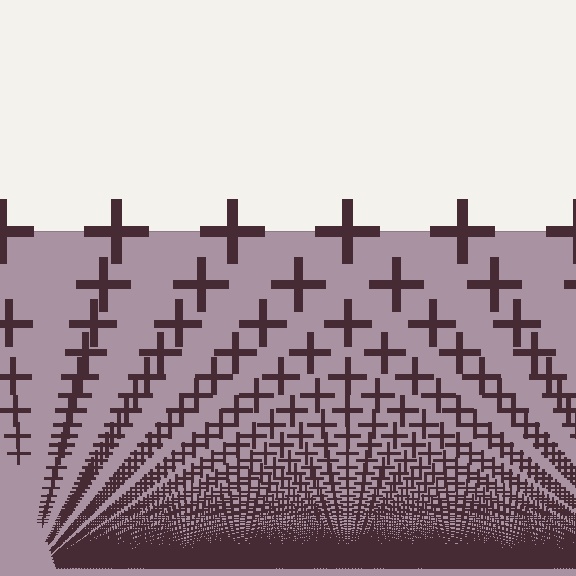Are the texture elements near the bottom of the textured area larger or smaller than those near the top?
Smaller. The gradient is inverted — elements near the bottom are smaller and denser.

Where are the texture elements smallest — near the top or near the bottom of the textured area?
Near the bottom.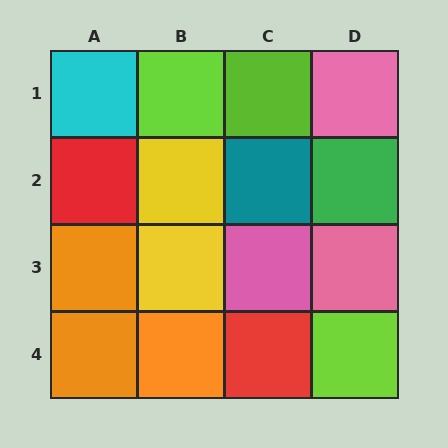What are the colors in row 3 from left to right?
Orange, yellow, pink, pink.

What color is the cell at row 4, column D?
Lime.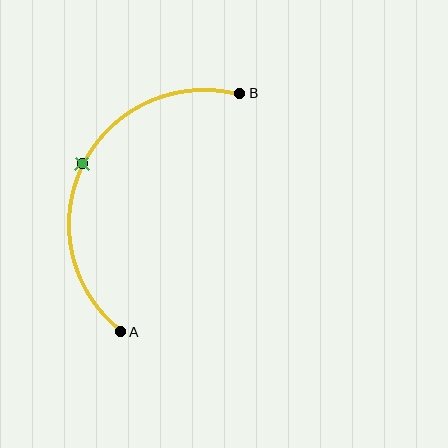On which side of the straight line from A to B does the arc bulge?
The arc bulges to the left of the straight line connecting A and B.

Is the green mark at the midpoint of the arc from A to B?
Yes. The green mark lies on the arc at equal arc-length from both A and B — it is the arc midpoint.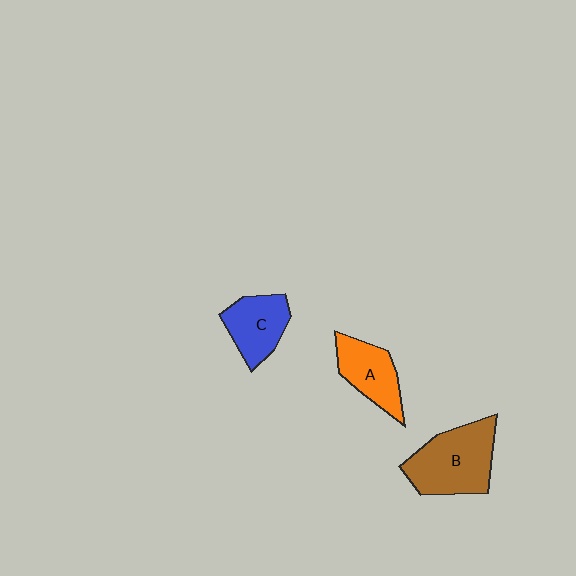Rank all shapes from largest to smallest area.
From largest to smallest: B (brown), C (blue), A (orange).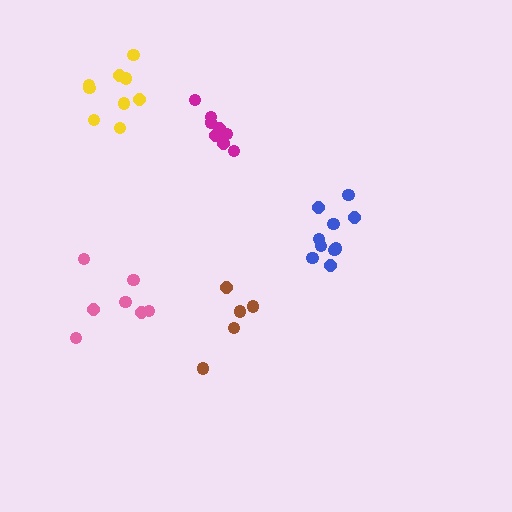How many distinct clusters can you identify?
There are 5 distinct clusters.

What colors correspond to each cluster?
The clusters are colored: blue, brown, yellow, magenta, pink.